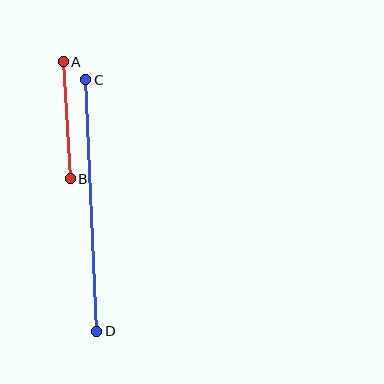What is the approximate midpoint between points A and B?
The midpoint is at approximately (67, 120) pixels.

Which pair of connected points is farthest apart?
Points C and D are farthest apart.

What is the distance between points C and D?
The distance is approximately 252 pixels.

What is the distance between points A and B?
The distance is approximately 117 pixels.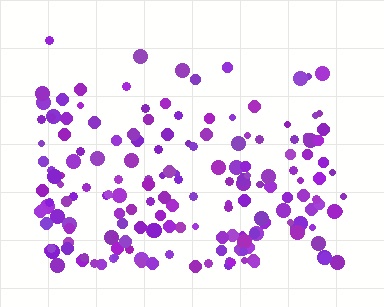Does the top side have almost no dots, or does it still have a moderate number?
Still a moderate number, just noticeably fewer than the bottom.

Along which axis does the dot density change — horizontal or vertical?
Vertical.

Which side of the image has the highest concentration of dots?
The bottom.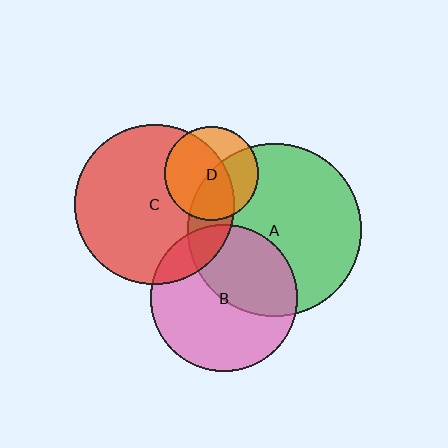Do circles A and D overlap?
Yes.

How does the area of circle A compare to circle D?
Approximately 3.4 times.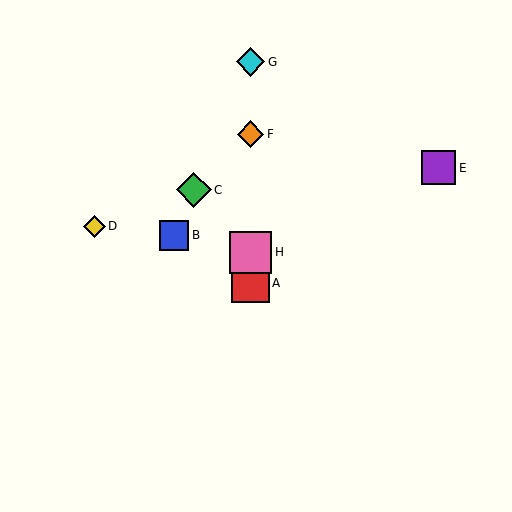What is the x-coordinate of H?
Object H is at x≈250.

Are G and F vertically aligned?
Yes, both are at x≈250.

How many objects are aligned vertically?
4 objects (A, F, G, H) are aligned vertically.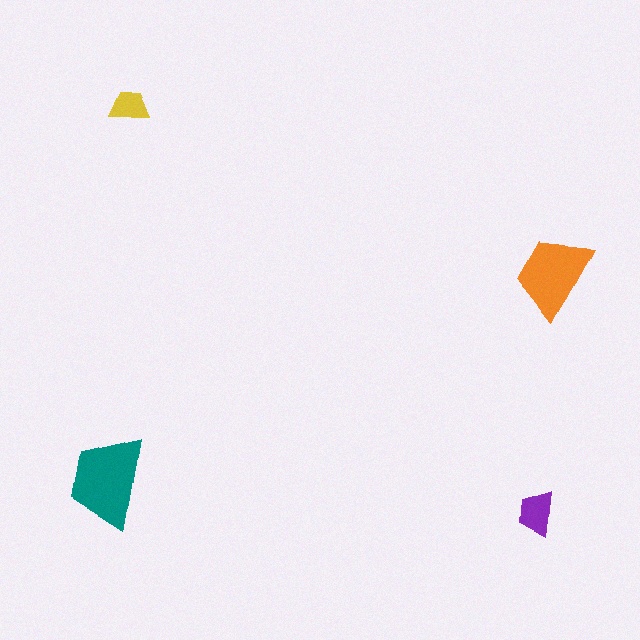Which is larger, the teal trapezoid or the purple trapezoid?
The teal one.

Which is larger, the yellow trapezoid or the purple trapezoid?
The purple one.